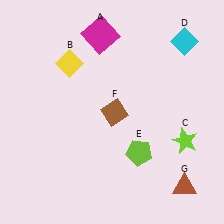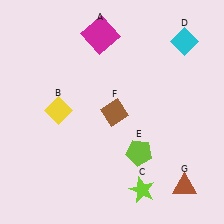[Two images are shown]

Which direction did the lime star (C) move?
The lime star (C) moved down.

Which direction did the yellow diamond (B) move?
The yellow diamond (B) moved down.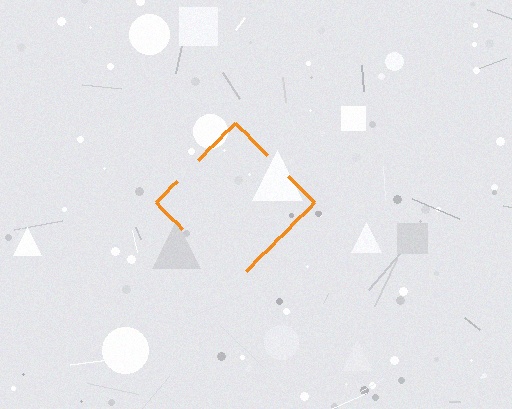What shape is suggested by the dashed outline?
The dashed outline suggests a diamond.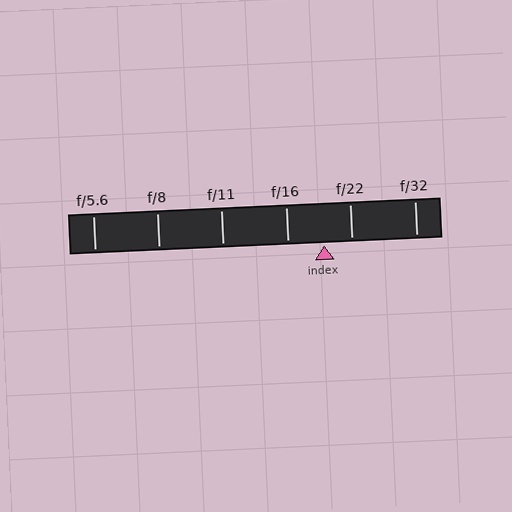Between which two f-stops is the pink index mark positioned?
The index mark is between f/16 and f/22.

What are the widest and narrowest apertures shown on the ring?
The widest aperture shown is f/5.6 and the narrowest is f/32.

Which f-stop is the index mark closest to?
The index mark is closest to f/22.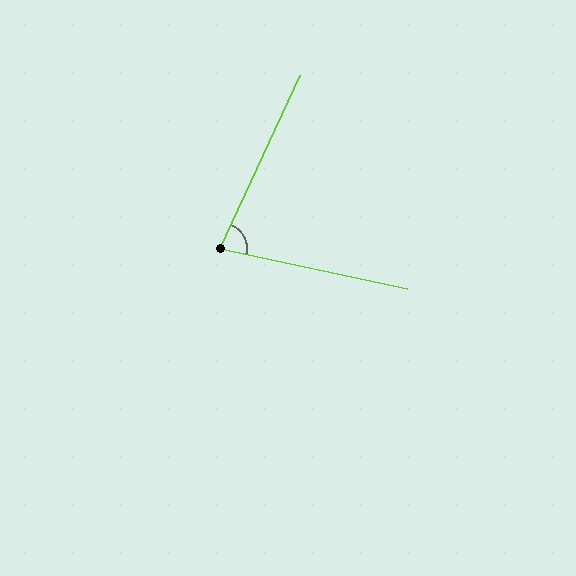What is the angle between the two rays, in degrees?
Approximately 77 degrees.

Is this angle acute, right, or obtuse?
It is acute.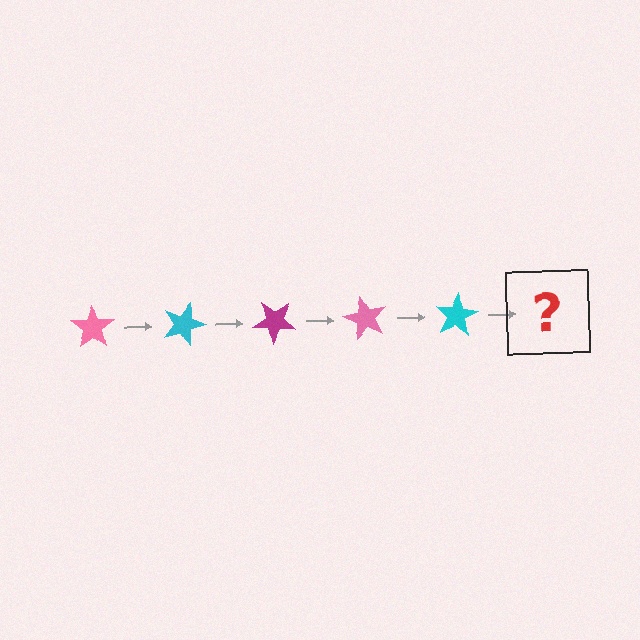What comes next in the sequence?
The next element should be a magenta star, rotated 100 degrees from the start.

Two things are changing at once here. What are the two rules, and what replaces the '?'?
The two rules are that it rotates 20 degrees each step and the color cycles through pink, cyan, and magenta. The '?' should be a magenta star, rotated 100 degrees from the start.